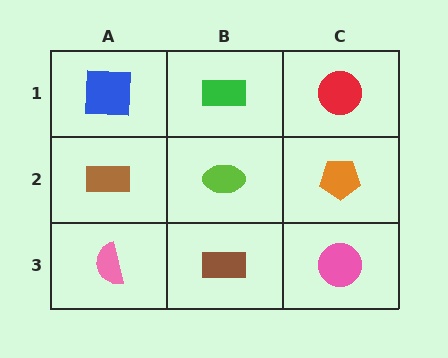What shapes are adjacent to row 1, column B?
A lime ellipse (row 2, column B), a blue square (row 1, column A), a red circle (row 1, column C).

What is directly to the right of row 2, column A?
A lime ellipse.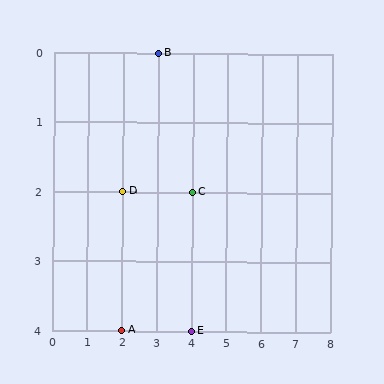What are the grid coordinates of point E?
Point E is at grid coordinates (4, 4).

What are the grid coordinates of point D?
Point D is at grid coordinates (2, 2).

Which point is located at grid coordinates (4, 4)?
Point E is at (4, 4).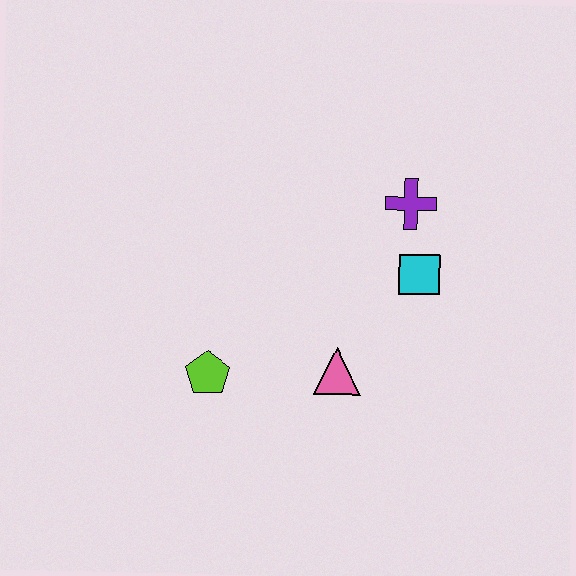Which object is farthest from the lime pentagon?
The purple cross is farthest from the lime pentagon.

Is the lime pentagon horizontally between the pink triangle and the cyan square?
No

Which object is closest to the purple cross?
The cyan square is closest to the purple cross.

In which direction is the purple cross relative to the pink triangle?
The purple cross is above the pink triangle.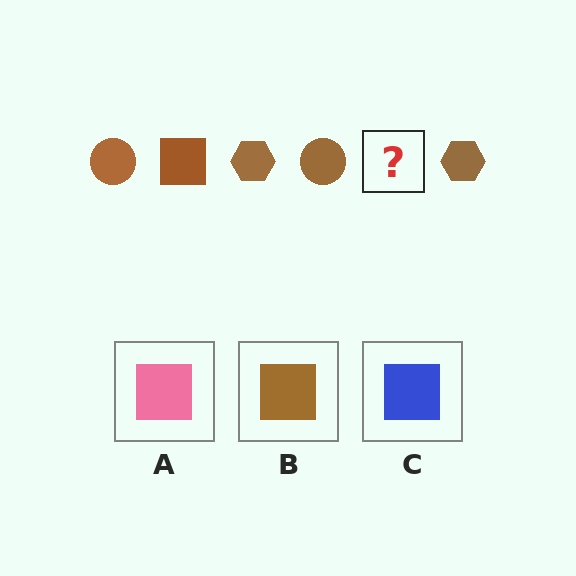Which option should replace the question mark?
Option B.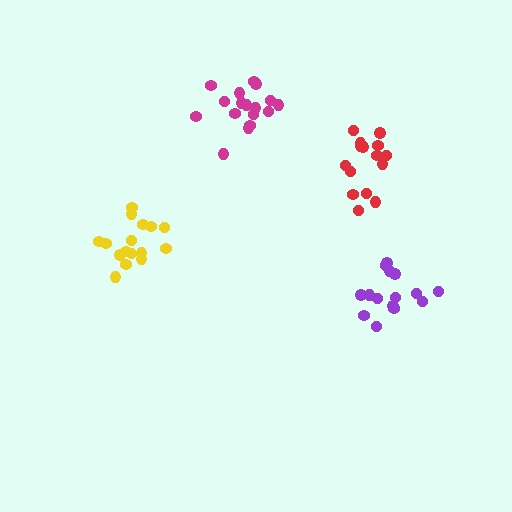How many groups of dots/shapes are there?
There are 4 groups.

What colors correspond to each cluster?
The clusters are colored: magenta, yellow, red, purple.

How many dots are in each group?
Group 1: 18 dots, Group 2: 16 dots, Group 3: 15 dots, Group 4: 15 dots (64 total).